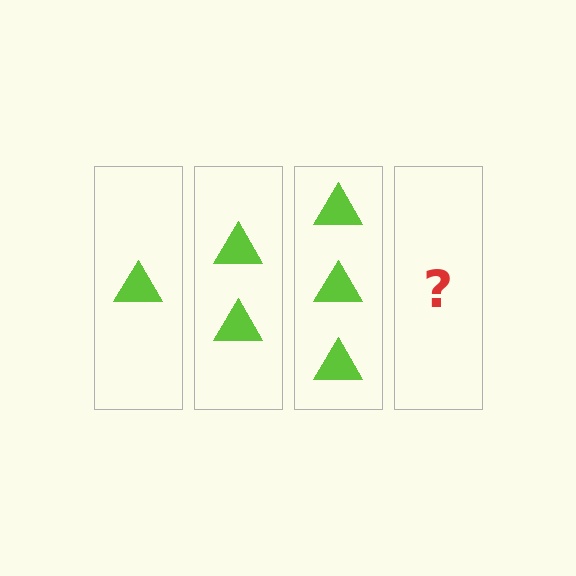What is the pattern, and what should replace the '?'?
The pattern is that each step adds one more triangle. The '?' should be 4 triangles.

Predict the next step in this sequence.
The next step is 4 triangles.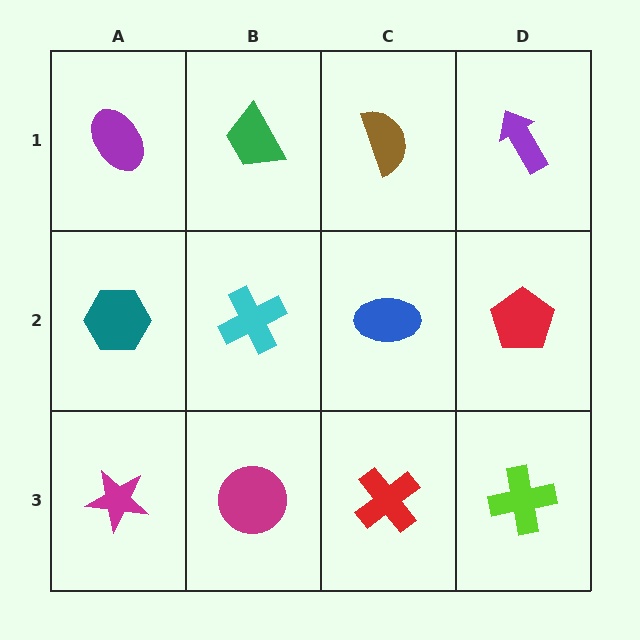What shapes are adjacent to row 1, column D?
A red pentagon (row 2, column D), a brown semicircle (row 1, column C).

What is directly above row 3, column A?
A teal hexagon.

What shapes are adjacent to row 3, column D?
A red pentagon (row 2, column D), a red cross (row 3, column C).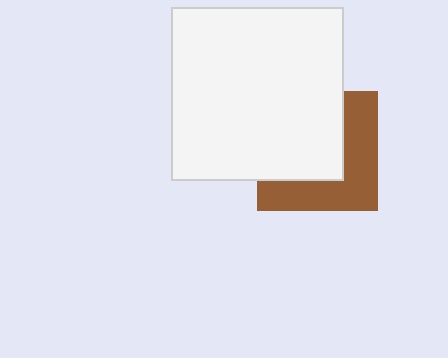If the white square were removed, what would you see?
You would see the complete brown square.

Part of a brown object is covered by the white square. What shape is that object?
It is a square.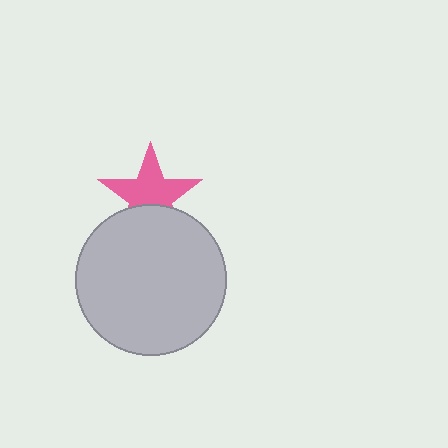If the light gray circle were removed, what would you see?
You would see the complete pink star.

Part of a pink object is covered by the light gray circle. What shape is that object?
It is a star.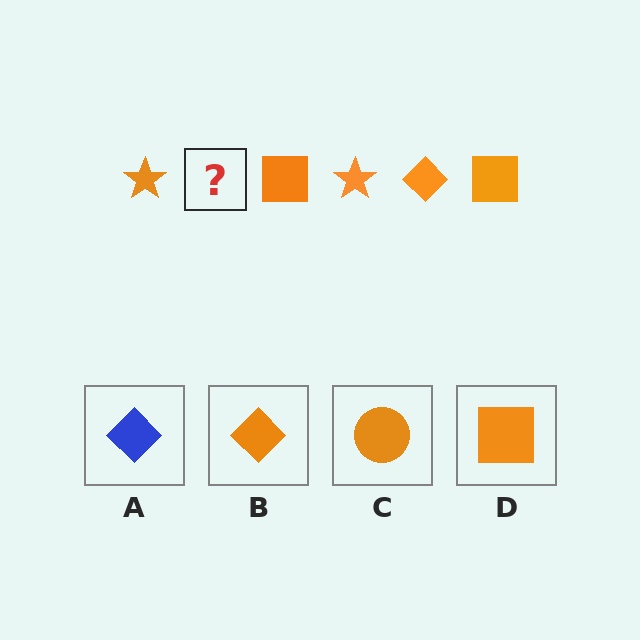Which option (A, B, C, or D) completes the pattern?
B.